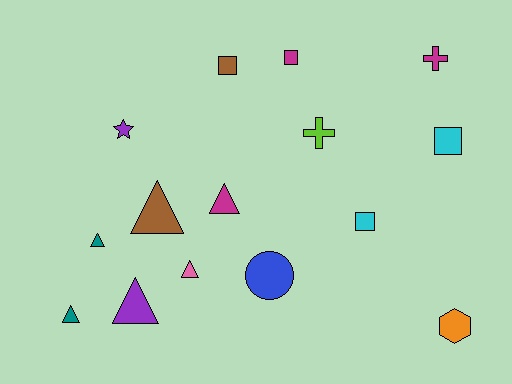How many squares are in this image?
There are 4 squares.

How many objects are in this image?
There are 15 objects.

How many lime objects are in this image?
There is 1 lime object.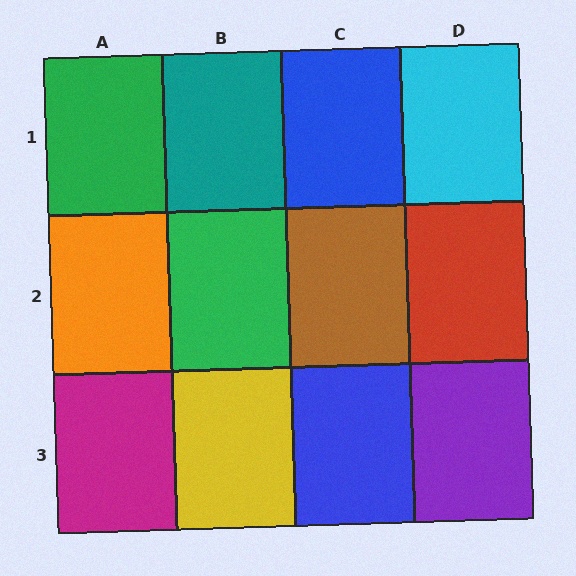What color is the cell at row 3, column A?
Magenta.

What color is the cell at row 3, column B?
Yellow.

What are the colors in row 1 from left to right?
Green, teal, blue, cyan.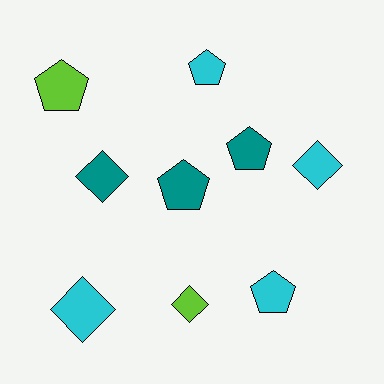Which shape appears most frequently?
Pentagon, with 5 objects.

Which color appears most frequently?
Cyan, with 4 objects.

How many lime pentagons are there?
There is 1 lime pentagon.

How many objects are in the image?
There are 9 objects.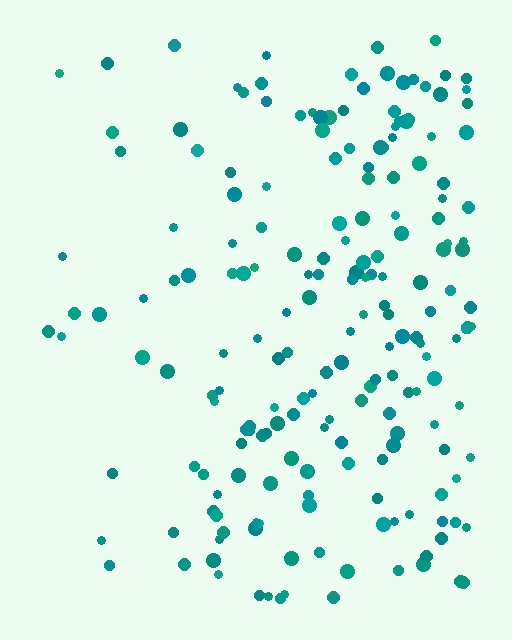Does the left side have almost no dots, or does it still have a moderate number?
Still a moderate number, just noticeably fewer than the right.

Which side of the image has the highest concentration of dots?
The right.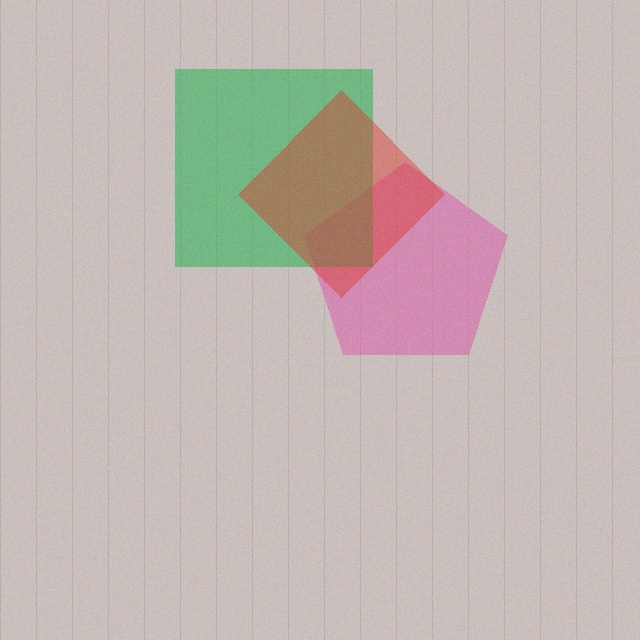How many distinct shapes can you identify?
There are 3 distinct shapes: a pink pentagon, a green square, a red diamond.